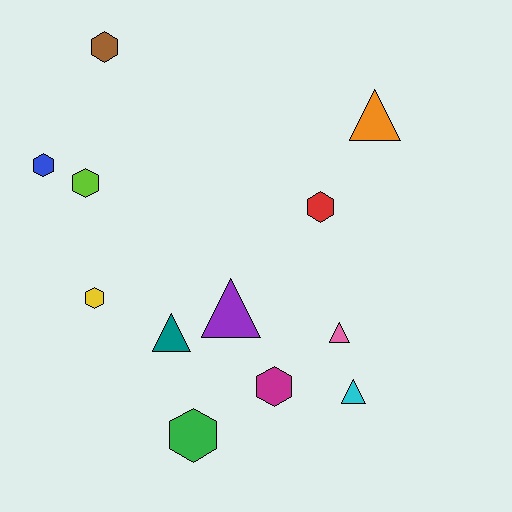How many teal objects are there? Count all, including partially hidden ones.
There is 1 teal object.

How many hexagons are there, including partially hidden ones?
There are 7 hexagons.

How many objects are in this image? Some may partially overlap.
There are 12 objects.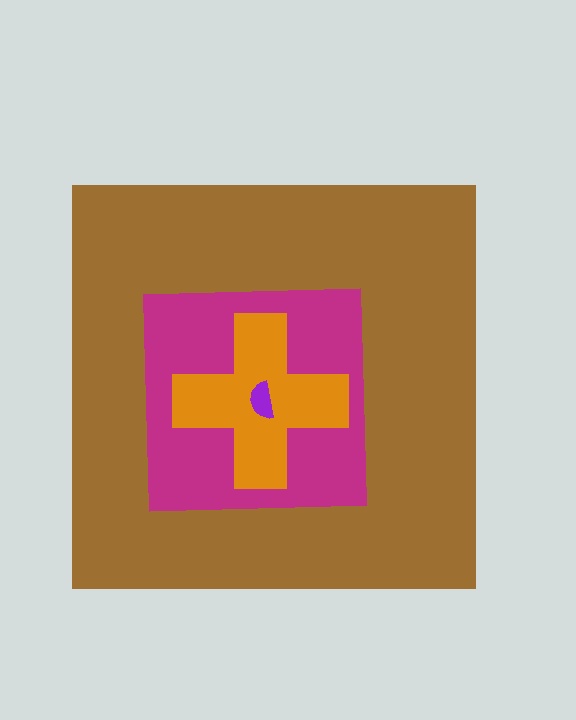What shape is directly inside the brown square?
The magenta square.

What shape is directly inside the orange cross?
The purple semicircle.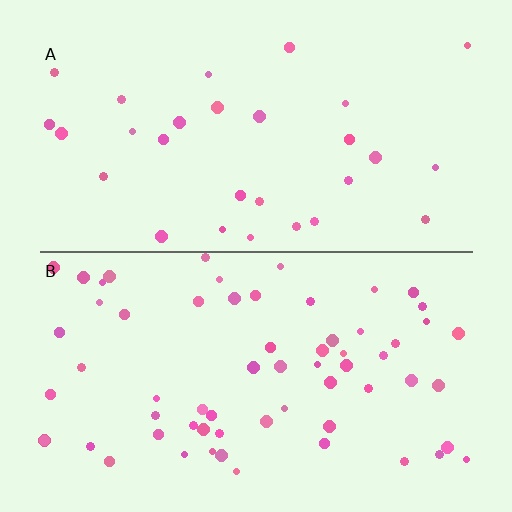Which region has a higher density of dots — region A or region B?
B (the bottom).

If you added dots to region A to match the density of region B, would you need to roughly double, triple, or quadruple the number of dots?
Approximately double.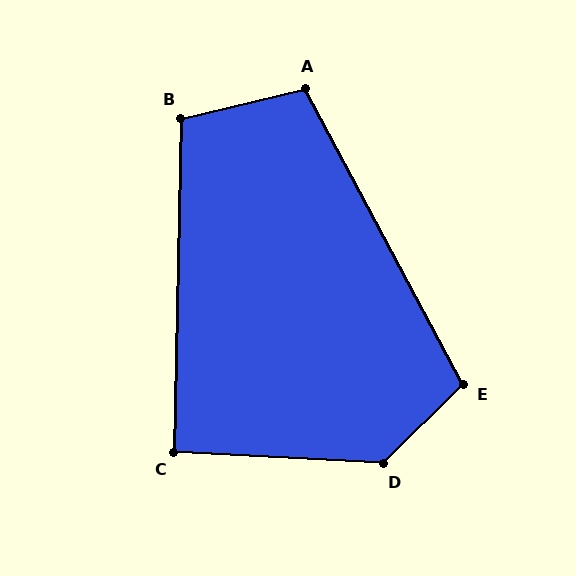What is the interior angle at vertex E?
Approximately 107 degrees (obtuse).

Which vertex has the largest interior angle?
D, at approximately 132 degrees.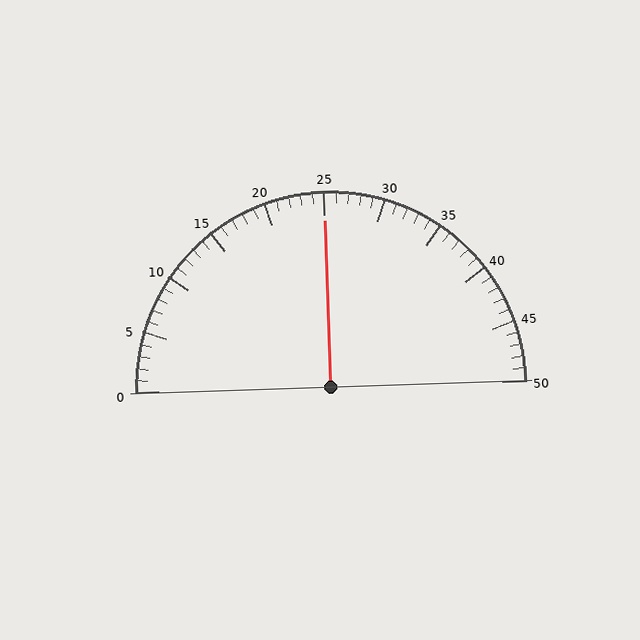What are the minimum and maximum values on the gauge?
The gauge ranges from 0 to 50.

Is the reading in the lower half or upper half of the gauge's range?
The reading is in the upper half of the range (0 to 50).